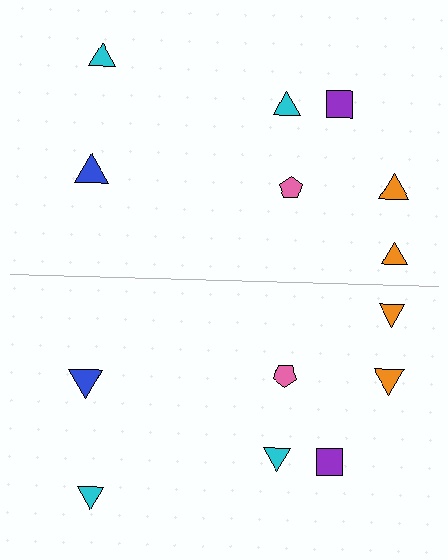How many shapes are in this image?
There are 14 shapes in this image.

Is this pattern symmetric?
Yes, this pattern has bilateral (reflection) symmetry.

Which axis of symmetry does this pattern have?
The pattern has a horizontal axis of symmetry running through the center of the image.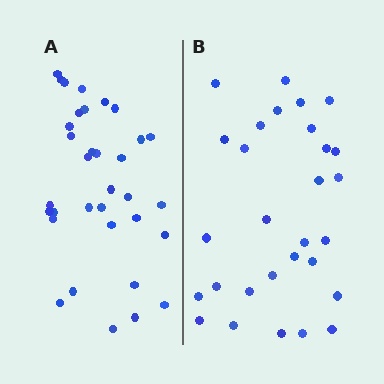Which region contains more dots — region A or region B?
Region A (the left region) has more dots.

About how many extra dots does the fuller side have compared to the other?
Region A has about 5 more dots than region B.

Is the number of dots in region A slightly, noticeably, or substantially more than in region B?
Region A has only slightly more — the two regions are fairly close. The ratio is roughly 1.2 to 1.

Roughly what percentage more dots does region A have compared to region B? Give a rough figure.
About 15% more.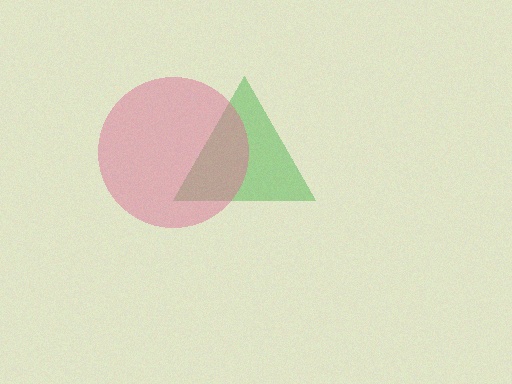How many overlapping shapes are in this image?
There are 2 overlapping shapes in the image.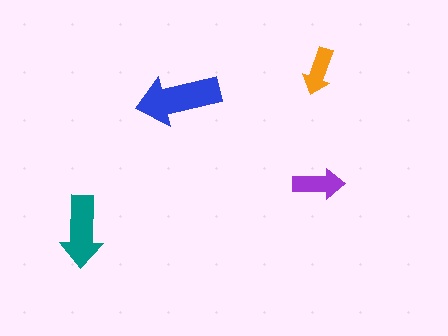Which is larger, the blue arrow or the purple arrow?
The blue one.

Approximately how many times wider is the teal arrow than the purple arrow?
About 1.5 times wider.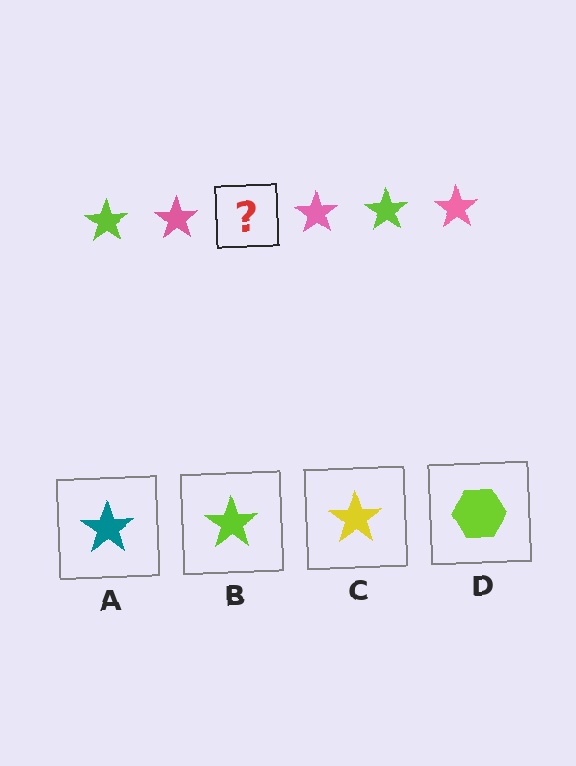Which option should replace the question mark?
Option B.